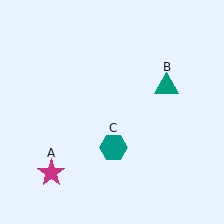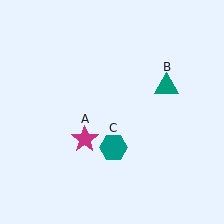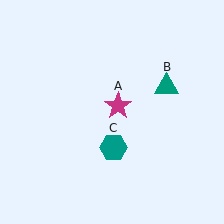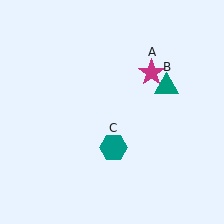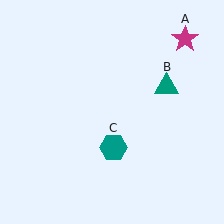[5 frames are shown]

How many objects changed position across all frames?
1 object changed position: magenta star (object A).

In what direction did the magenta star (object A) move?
The magenta star (object A) moved up and to the right.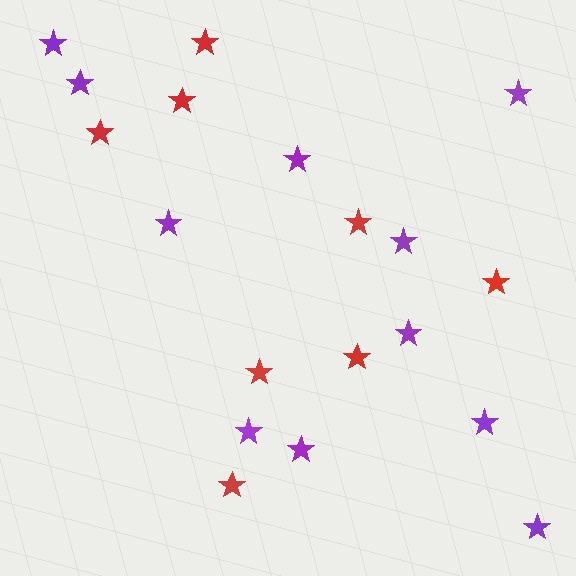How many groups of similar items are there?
There are 2 groups: one group of red stars (8) and one group of purple stars (11).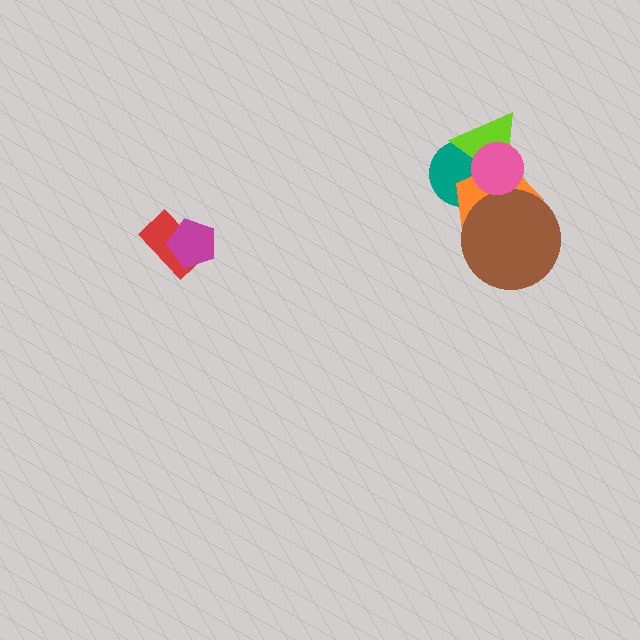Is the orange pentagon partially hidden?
Yes, it is partially covered by another shape.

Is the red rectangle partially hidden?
Yes, it is partially covered by another shape.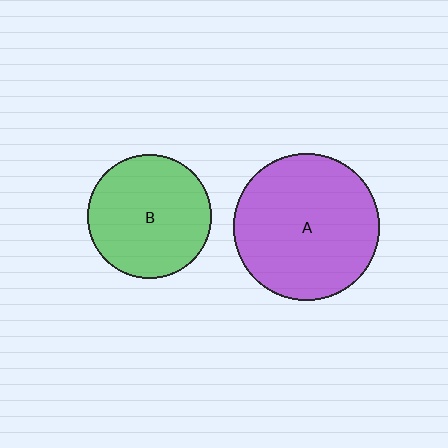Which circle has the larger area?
Circle A (purple).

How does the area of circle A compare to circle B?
Approximately 1.4 times.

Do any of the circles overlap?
No, none of the circles overlap.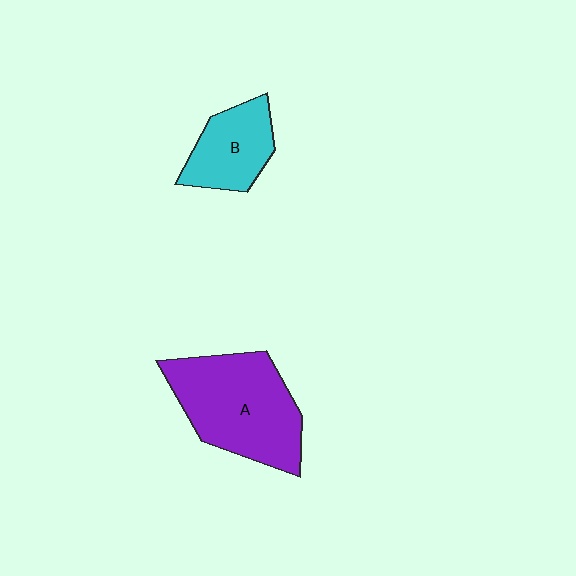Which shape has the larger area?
Shape A (purple).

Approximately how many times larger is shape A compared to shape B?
Approximately 1.9 times.